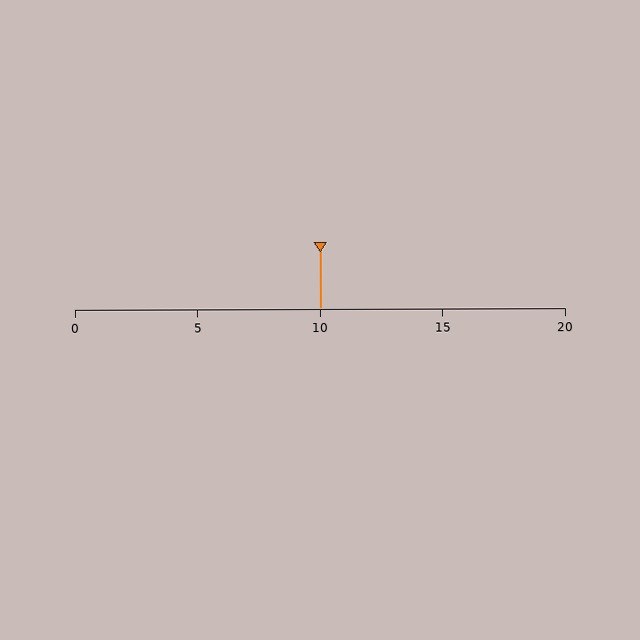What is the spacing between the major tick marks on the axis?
The major ticks are spaced 5 apart.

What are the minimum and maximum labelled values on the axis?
The axis runs from 0 to 20.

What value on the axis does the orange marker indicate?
The marker indicates approximately 10.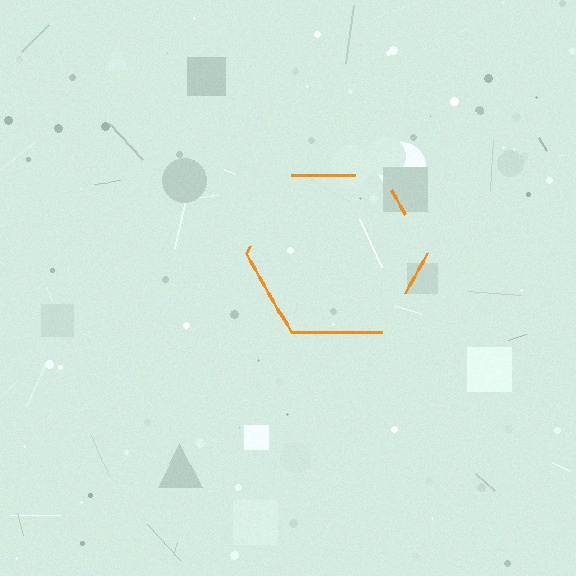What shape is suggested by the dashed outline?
The dashed outline suggests a hexagon.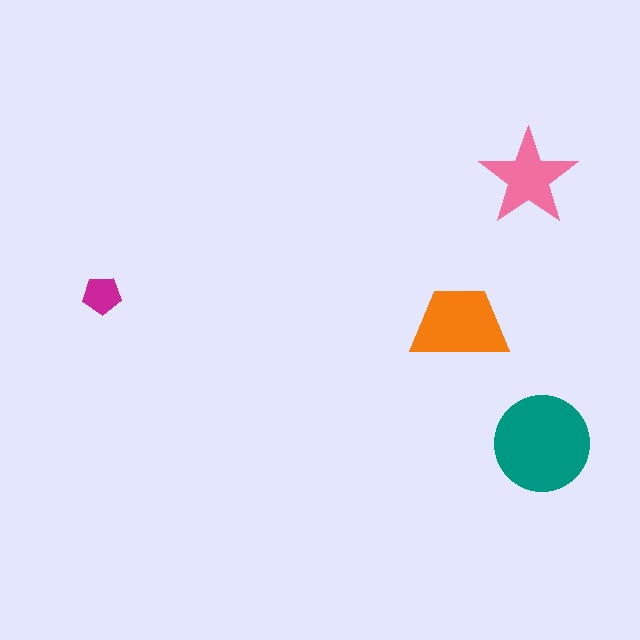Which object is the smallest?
The magenta pentagon.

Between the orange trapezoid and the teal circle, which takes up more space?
The teal circle.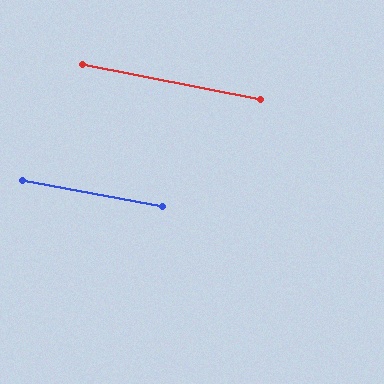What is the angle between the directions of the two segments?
Approximately 1 degree.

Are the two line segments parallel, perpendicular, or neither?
Parallel — their directions differ by only 0.8°.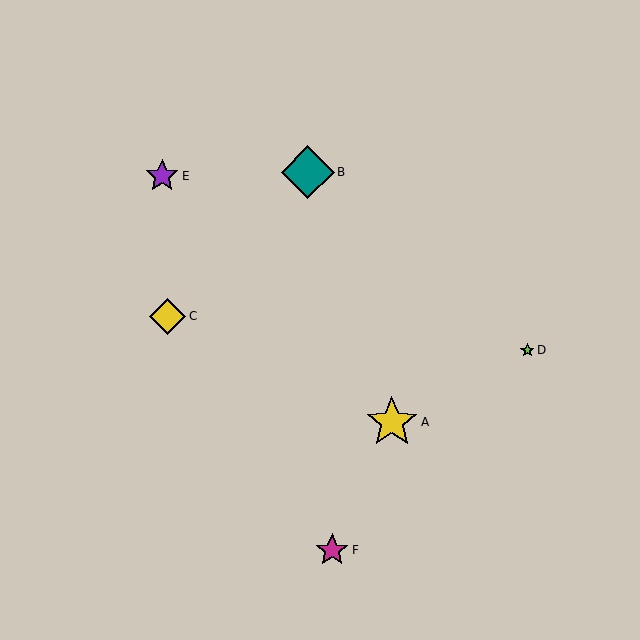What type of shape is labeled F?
Shape F is a magenta star.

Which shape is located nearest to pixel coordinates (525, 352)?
The lime star (labeled D) at (527, 350) is nearest to that location.